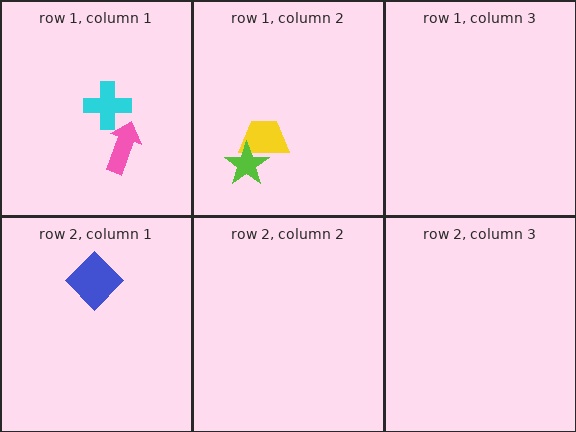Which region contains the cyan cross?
The row 1, column 1 region.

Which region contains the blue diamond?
The row 2, column 1 region.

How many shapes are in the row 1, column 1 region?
2.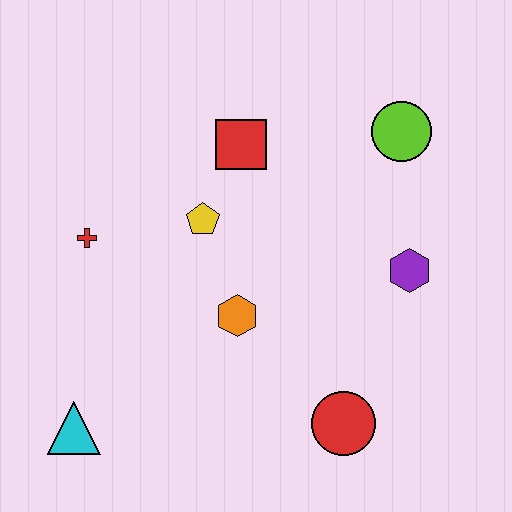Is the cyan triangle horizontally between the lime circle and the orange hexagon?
No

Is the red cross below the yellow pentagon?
Yes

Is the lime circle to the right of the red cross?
Yes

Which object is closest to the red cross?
The yellow pentagon is closest to the red cross.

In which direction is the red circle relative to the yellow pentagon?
The red circle is below the yellow pentagon.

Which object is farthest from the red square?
The cyan triangle is farthest from the red square.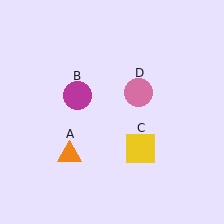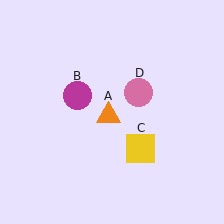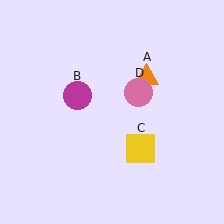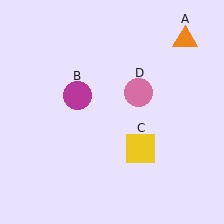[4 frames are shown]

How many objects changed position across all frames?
1 object changed position: orange triangle (object A).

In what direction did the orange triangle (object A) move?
The orange triangle (object A) moved up and to the right.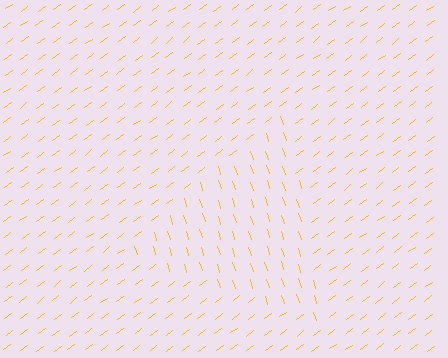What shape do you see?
I see a triangle.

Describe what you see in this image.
The image is filled with small yellow line segments. A triangle region in the image has lines oriented differently from the surrounding lines, creating a visible texture boundary.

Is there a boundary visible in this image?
Yes, there is a texture boundary formed by a change in line orientation.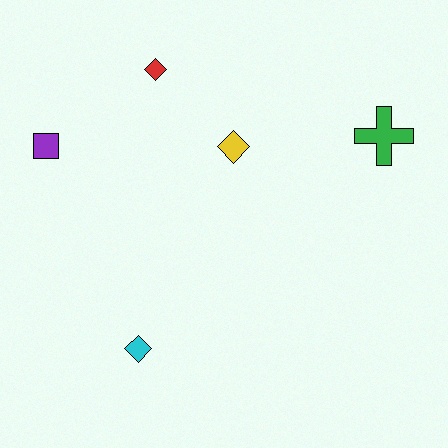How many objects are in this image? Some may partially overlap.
There are 5 objects.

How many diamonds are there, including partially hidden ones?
There are 3 diamonds.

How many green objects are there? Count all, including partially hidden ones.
There is 1 green object.